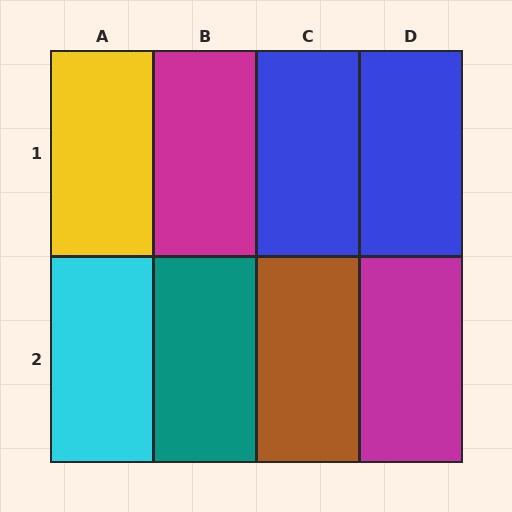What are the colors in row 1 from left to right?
Yellow, magenta, blue, blue.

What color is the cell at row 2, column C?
Brown.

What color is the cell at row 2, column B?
Teal.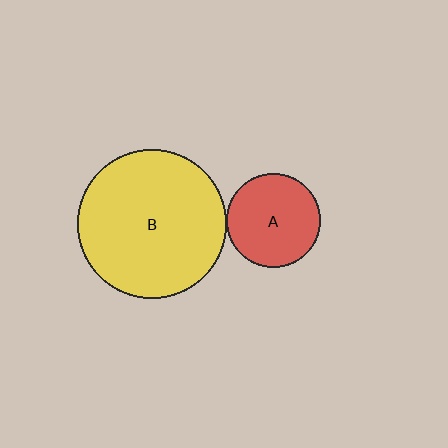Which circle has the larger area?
Circle B (yellow).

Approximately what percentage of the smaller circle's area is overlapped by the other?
Approximately 5%.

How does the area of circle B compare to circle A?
Approximately 2.5 times.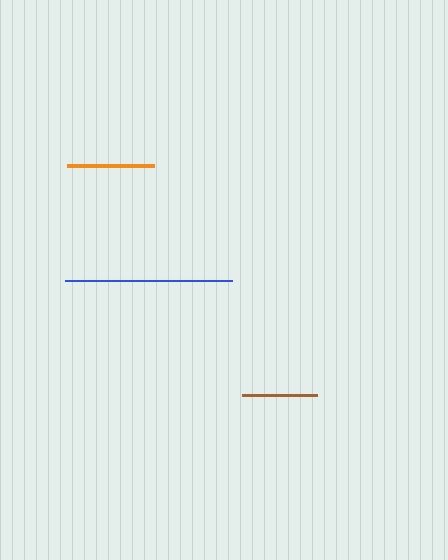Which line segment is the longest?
The blue line is the longest at approximately 167 pixels.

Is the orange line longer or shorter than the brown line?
The orange line is longer than the brown line.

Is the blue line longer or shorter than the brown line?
The blue line is longer than the brown line.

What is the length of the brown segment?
The brown segment is approximately 75 pixels long.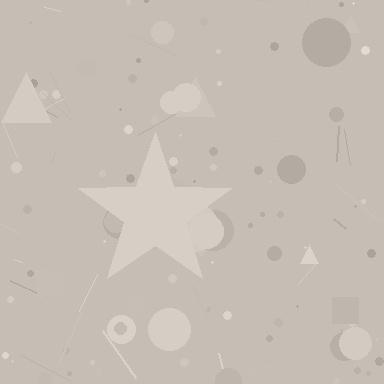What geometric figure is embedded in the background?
A star is embedded in the background.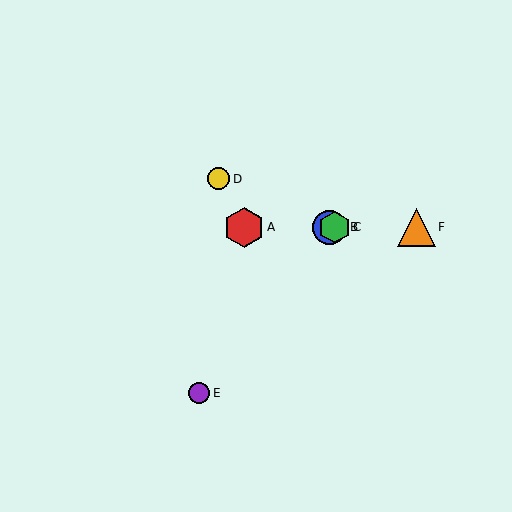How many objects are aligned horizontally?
4 objects (A, B, C, F) are aligned horizontally.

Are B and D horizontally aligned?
No, B is at y≈227 and D is at y≈179.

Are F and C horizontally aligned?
Yes, both are at y≈227.